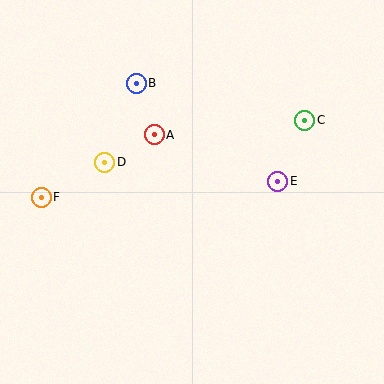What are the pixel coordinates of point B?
Point B is at (136, 83).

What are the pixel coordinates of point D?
Point D is at (105, 162).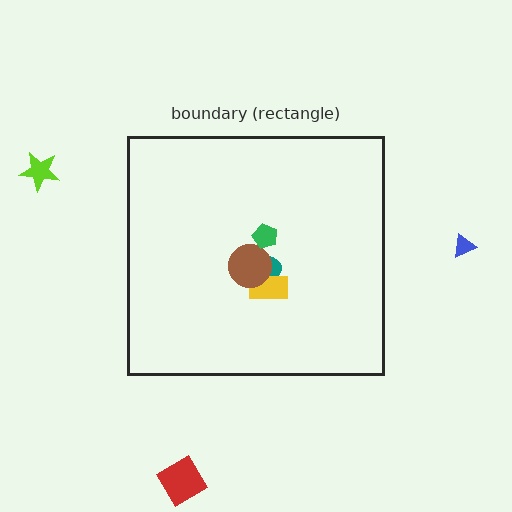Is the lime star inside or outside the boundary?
Outside.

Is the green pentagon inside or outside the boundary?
Inside.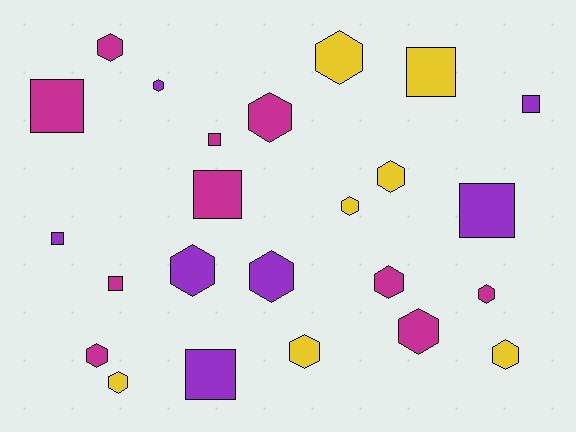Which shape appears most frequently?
Hexagon, with 15 objects.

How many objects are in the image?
There are 24 objects.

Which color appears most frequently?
Magenta, with 10 objects.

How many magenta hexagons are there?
There are 6 magenta hexagons.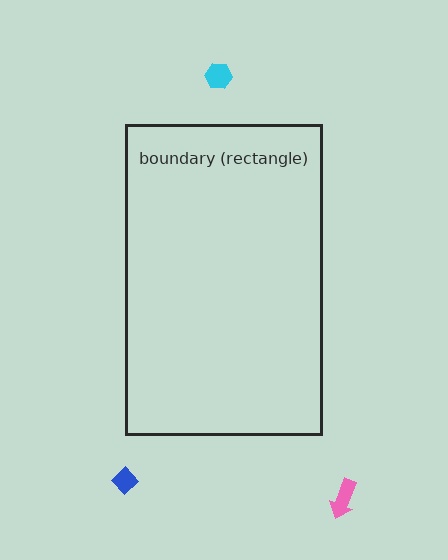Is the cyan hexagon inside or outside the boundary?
Outside.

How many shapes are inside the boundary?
0 inside, 3 outside.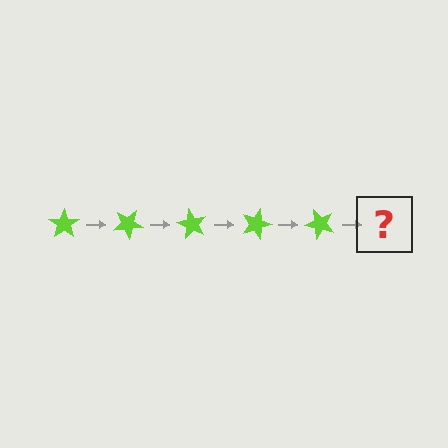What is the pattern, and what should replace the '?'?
The pattern is that the star rotates 30 degrees each step. The '?' should be a lime star rotated 150 degrees.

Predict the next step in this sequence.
The next step is a lime star rotated 150 degrees.